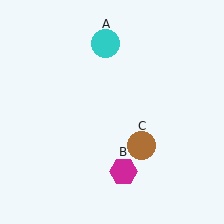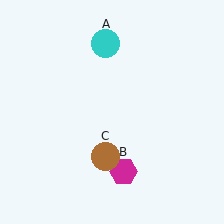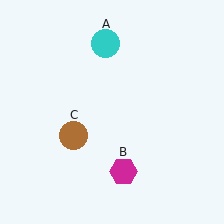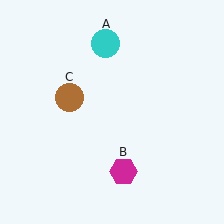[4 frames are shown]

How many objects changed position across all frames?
1 object changed position: brown circle (object C).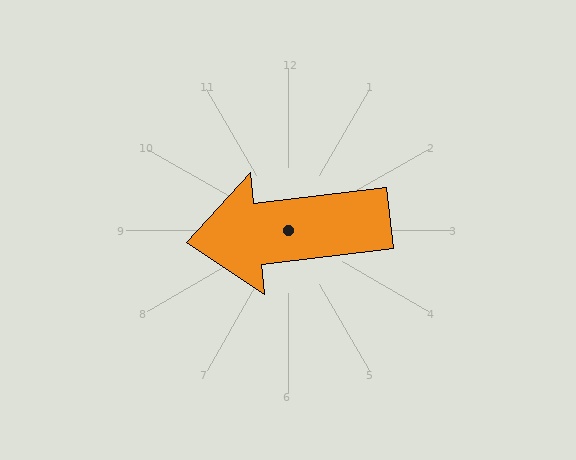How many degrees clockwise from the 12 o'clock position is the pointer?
Approximately 263 degrees.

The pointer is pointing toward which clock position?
Roughly 9 o'clock.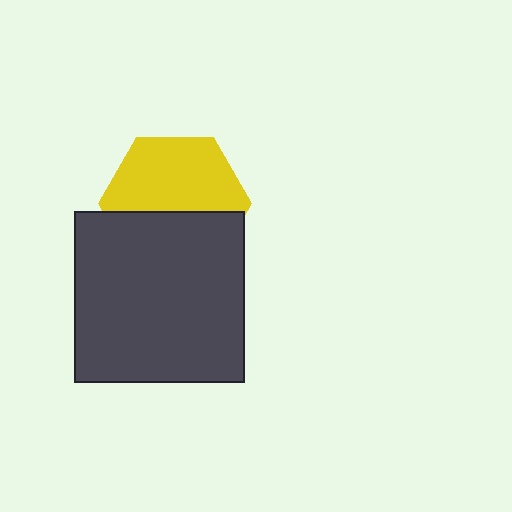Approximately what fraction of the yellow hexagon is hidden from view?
Roughly 42% of the yellow hexagon is hidden behind the dark gray square.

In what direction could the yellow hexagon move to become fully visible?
The yellow hexagon could move up. That would shift it out from behind the dark gray square entirely.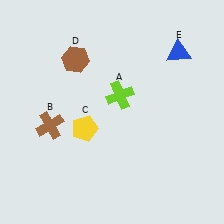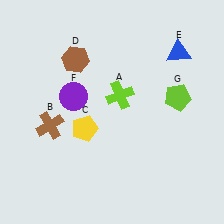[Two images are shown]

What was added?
A purple circle (F), a lime pentagon (G) were added in Image 2.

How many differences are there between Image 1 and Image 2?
There are 2 differences between the two images.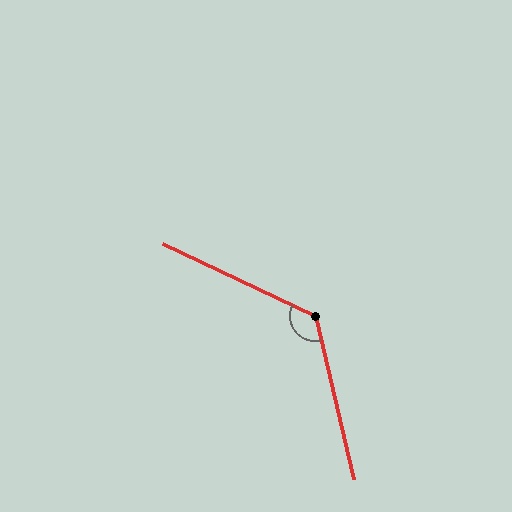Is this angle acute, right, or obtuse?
It is obtuse.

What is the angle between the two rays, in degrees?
Approximately 129 degrees.